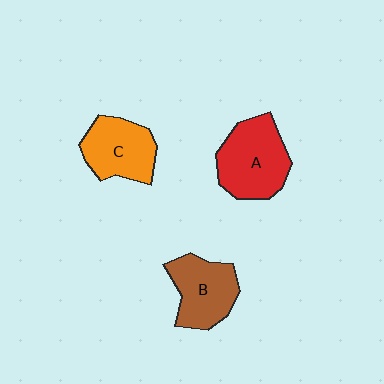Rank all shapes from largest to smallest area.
From largest to smallest: A (red), B (brown), C (orange).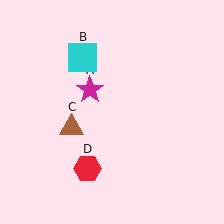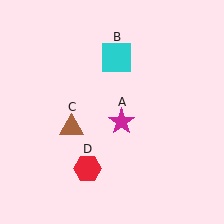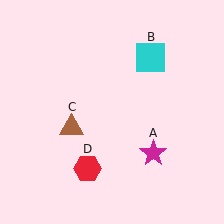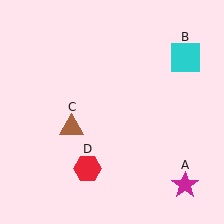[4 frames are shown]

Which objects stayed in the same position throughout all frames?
Brown triangle (object C) and red hexagon (object D) remained stationary.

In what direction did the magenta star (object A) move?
The magenta star (object A) moved down and to the right.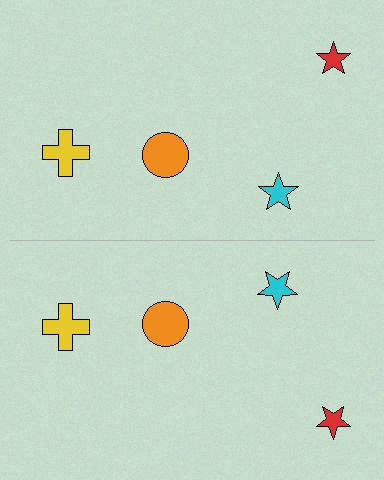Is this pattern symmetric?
Yes, this pattern has bilateral (reflection) symmetry.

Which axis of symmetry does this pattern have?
The pattern has a horizontal axis of symmetry running through the center of the image.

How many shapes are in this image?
There are 8 shapes in this image.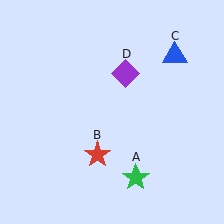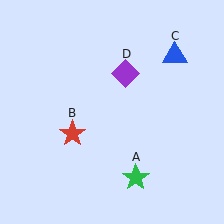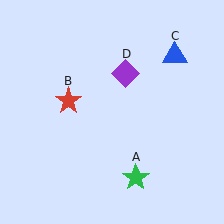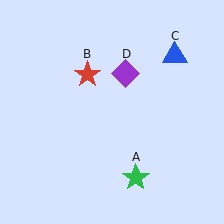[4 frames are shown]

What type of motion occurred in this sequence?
The red star (object B) rotated clockwise around the center of the scene.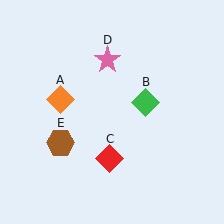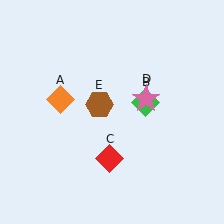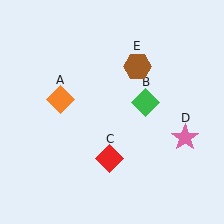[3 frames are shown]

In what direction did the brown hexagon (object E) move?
The brown hexagon (object E) moved up and to the right.